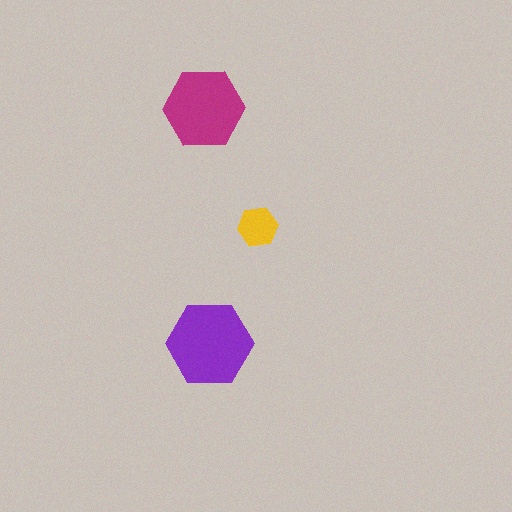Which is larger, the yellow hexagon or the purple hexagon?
The purple one.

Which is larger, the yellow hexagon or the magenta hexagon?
The magenta one.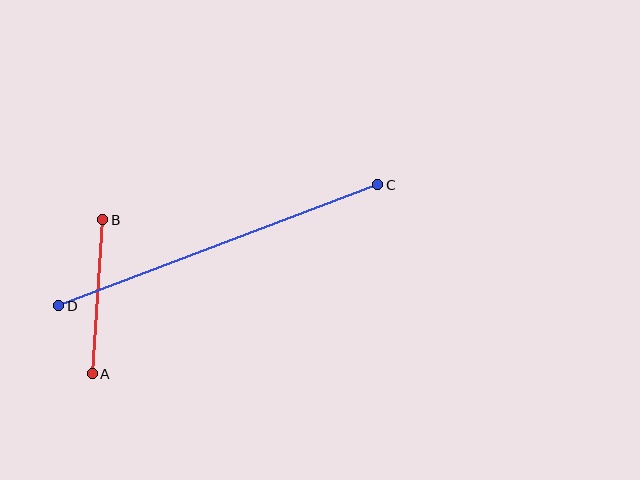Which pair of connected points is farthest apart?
Points C and D are farthest apart.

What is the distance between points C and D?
The distance is approximately 341 pixels.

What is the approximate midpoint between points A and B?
The midpoint is at approximately (97, 297) pixels.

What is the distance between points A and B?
The distance is approximately 154 pixels.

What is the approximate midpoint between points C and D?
The midpoint is at approximately (218, 245) pixels.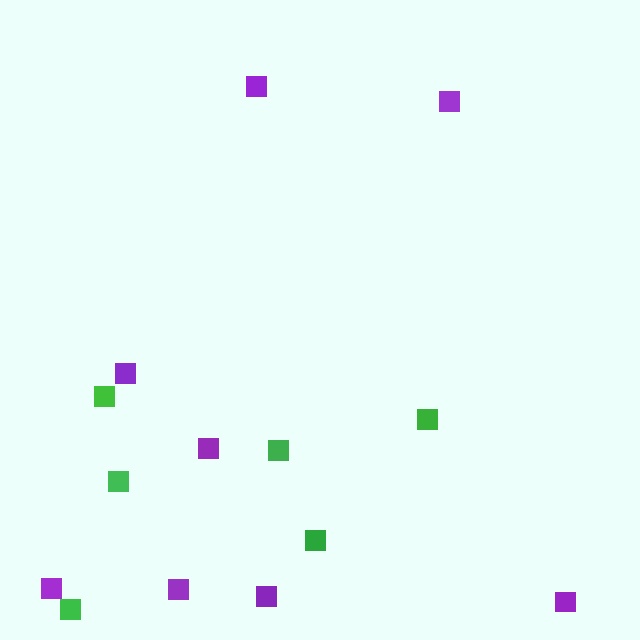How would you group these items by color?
There are 2 groups: one group of green squares (6) and one group of purple squares (8).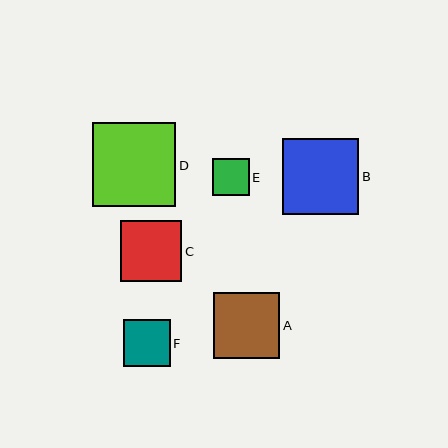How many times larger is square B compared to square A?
Square B is approximately 1.2 times the size of square A.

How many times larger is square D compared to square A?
Square D is approximately 1.3 times the size of square A.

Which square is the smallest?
Square E is the smallest with a size of approximately 37 pixels.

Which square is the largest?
Square D is the largest with a size of approximately 83 pixels.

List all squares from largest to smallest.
From largest to smallest: D, B, A, C, F, E.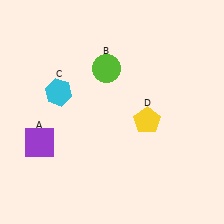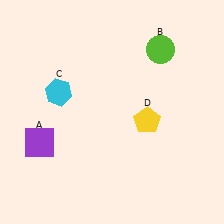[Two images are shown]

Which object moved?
The lime circle (B) moved right.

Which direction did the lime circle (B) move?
The lime circle (B) moved right.